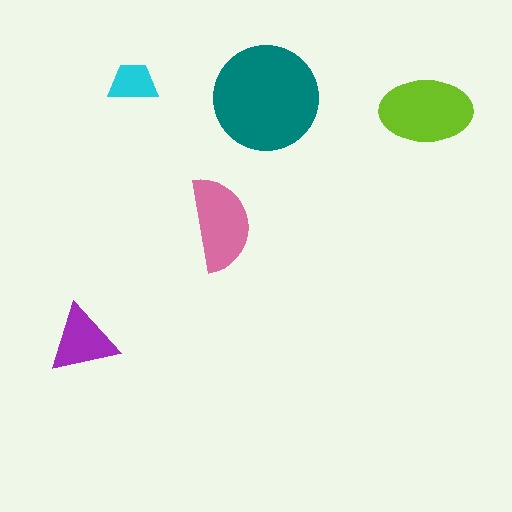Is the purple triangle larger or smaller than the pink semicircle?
Smaller.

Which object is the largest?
The teal circle.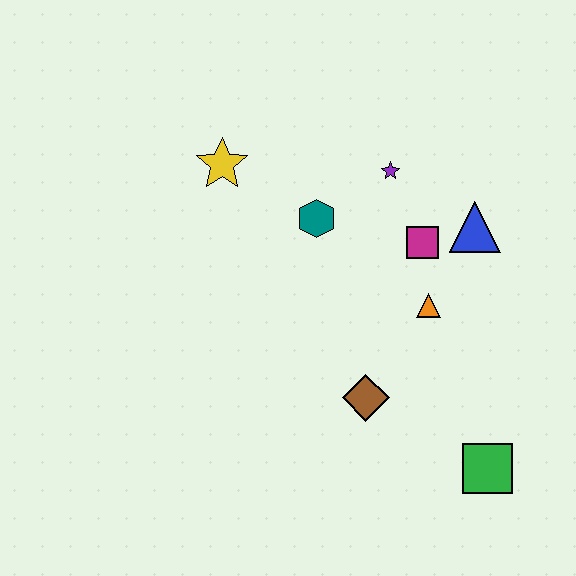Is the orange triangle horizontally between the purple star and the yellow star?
No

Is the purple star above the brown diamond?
Yes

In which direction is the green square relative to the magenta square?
The green square is below the magenta square.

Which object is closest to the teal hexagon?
The purple star is closest to the teal hexagon.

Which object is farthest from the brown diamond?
The yellow star is farthest from the brown diamond.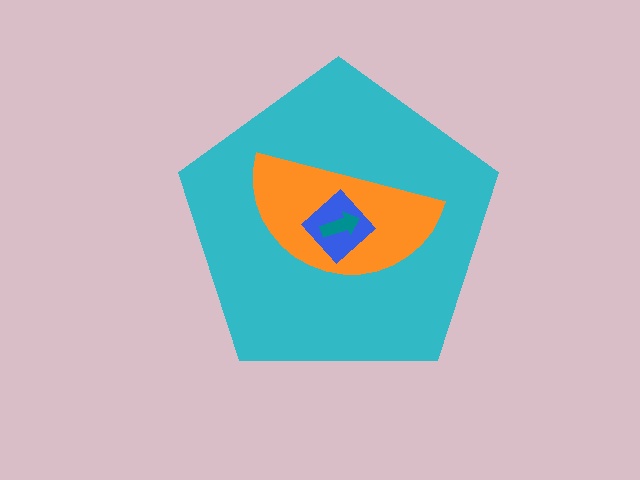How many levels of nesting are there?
4.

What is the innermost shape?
The teal arrow.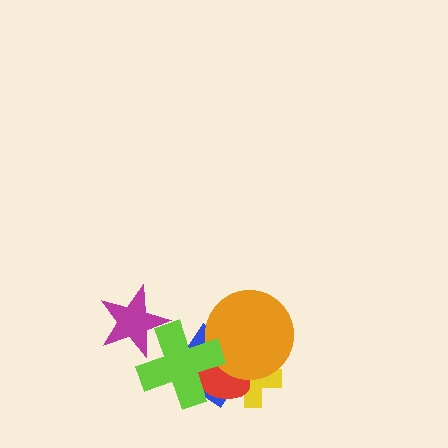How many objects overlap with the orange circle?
4 objects overlap with the orange circle.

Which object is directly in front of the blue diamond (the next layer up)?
The red ellipse is directly in front of the blue diamond.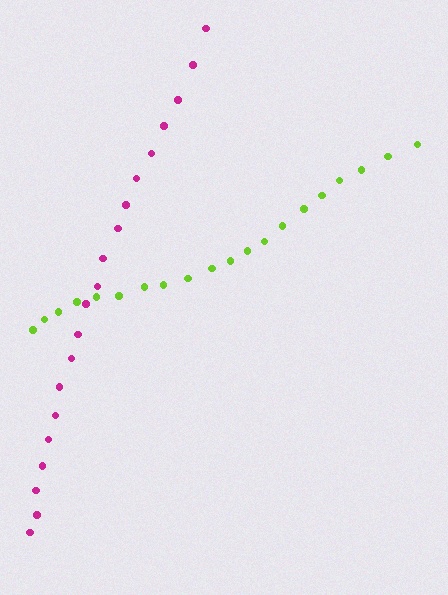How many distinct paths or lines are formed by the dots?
There are 2 distinct paths.